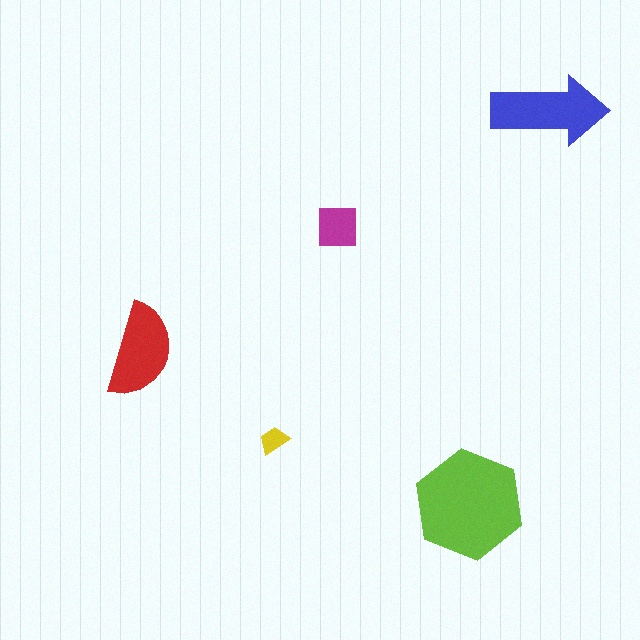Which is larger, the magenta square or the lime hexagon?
The lime hexagon.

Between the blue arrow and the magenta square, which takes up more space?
The blue arrow.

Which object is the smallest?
The yellow trapezoid.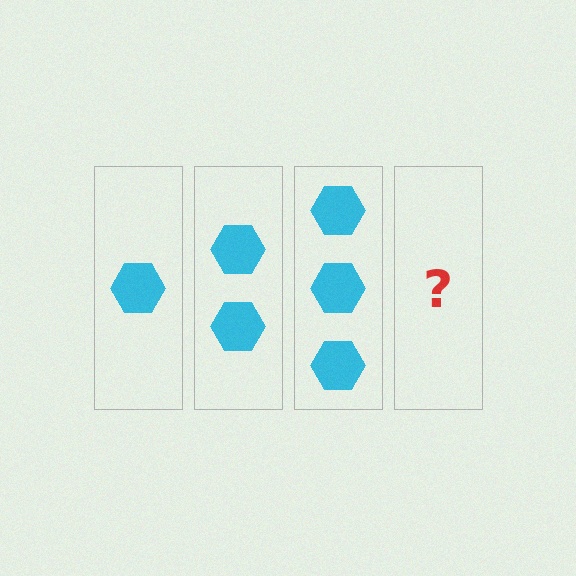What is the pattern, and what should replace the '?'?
The pattern is that each step adds one more hexagon. The '?' should be 4 hexagons.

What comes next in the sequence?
The next element should be 4 hexagons.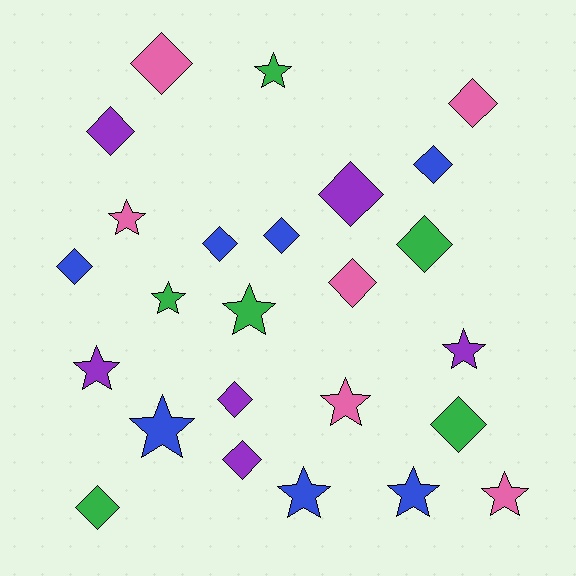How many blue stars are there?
There are 3 blue stars.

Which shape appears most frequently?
Diamond, with 14 objects.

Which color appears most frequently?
Blue, with 7 objects.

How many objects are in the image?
There are 25 objects.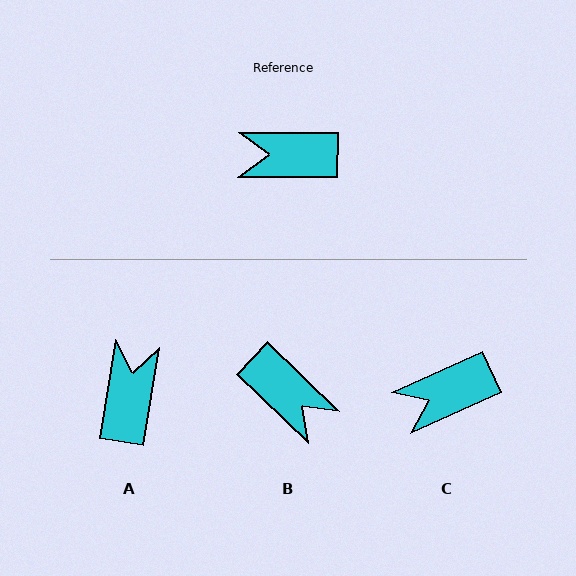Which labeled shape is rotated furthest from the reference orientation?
B, about 136 degrees away.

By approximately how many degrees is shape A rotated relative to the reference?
Approximately 99 degrees clockwise.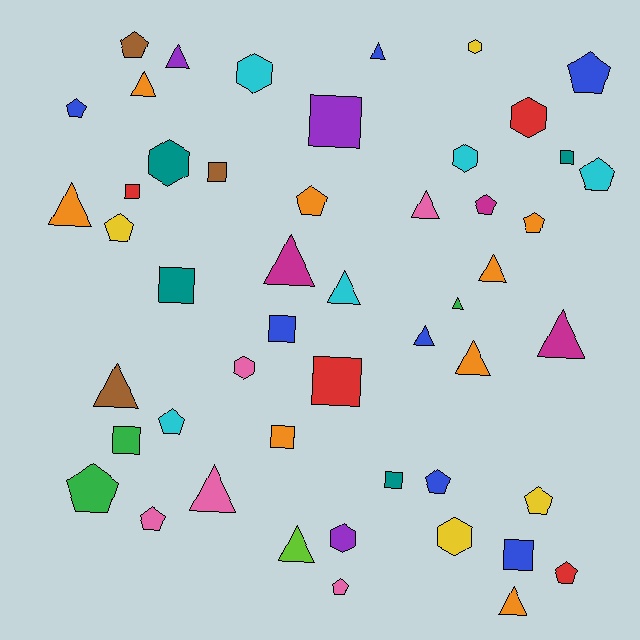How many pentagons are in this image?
There are 15 pentagons.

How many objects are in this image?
There are 50 objects.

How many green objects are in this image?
There are 3 green objects.